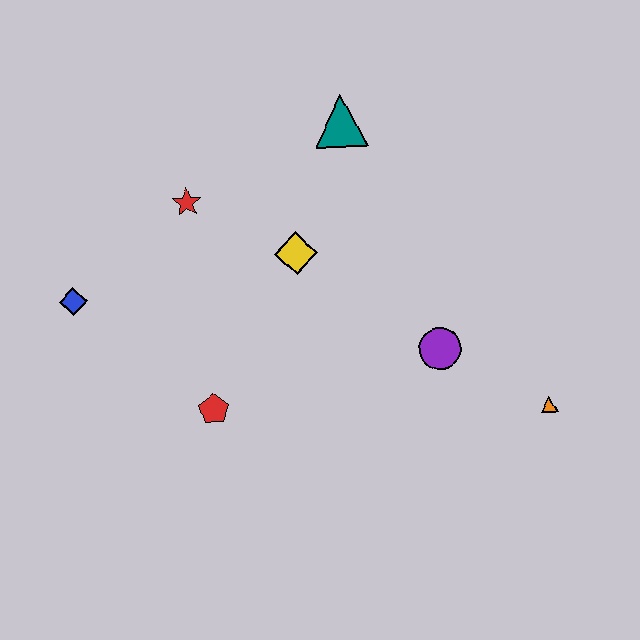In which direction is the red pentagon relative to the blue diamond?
The red pentagon is to the right of the blue diamond.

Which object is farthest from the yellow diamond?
The orange triangle is farthest from the yellow diamond.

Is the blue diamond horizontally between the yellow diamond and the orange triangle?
No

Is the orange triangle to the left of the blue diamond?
No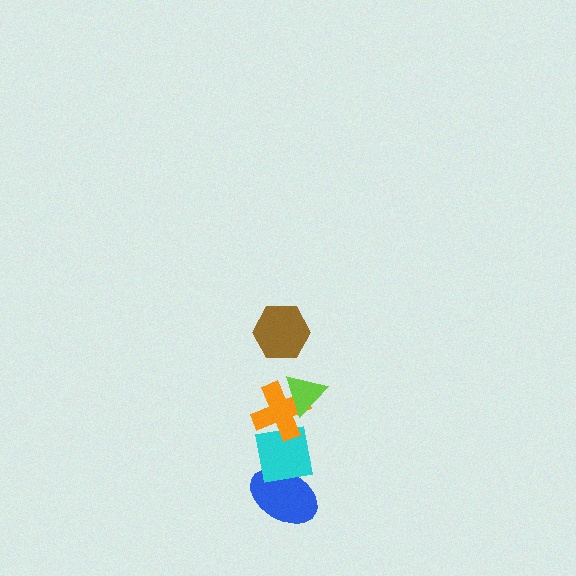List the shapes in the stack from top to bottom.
From top to bottom: the brown hexagon, the lime triangle, the orange cross, the cyan square, the blue ellipse.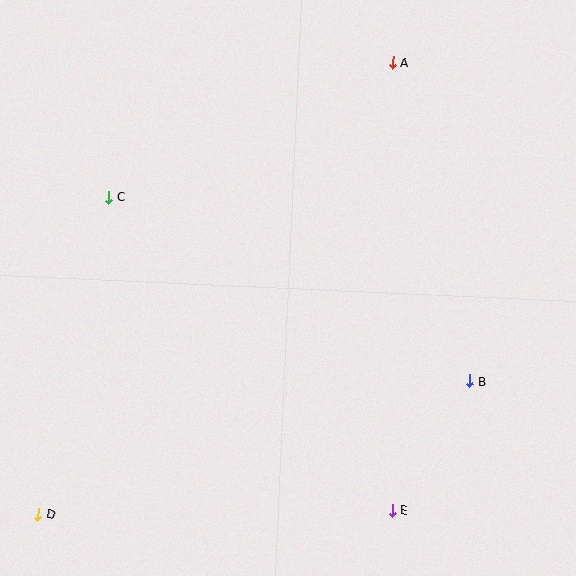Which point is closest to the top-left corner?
Point C is closest to the top-left corner.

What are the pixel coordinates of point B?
Point B is at (470, 381).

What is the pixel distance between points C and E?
The distance between C and E is 422 pixels.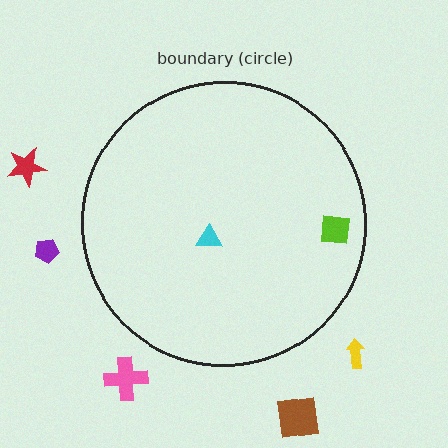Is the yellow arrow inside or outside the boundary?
Outside.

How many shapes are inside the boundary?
2 inside, 5 outside.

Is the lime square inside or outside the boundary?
Inside.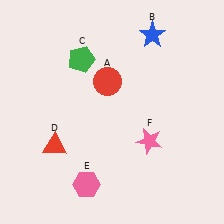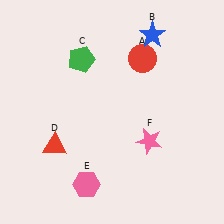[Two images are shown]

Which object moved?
The red circle (A) moved right.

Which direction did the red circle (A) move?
The red circle (A) moved right.